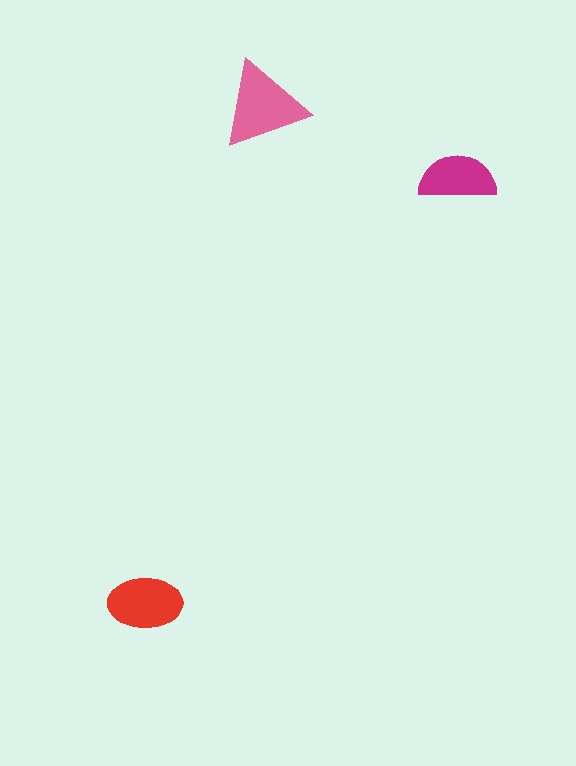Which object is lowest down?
The red ellipse is bottommost.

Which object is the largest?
The pink triangle.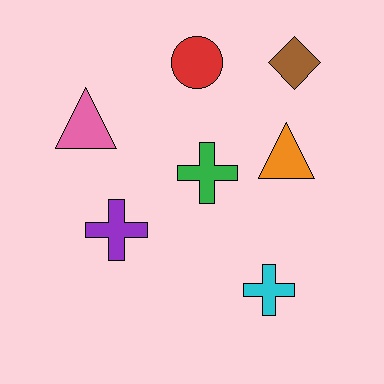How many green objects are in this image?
There is 1 green object.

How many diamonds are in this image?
There is 1 diamond.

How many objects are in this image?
There are 7 objects.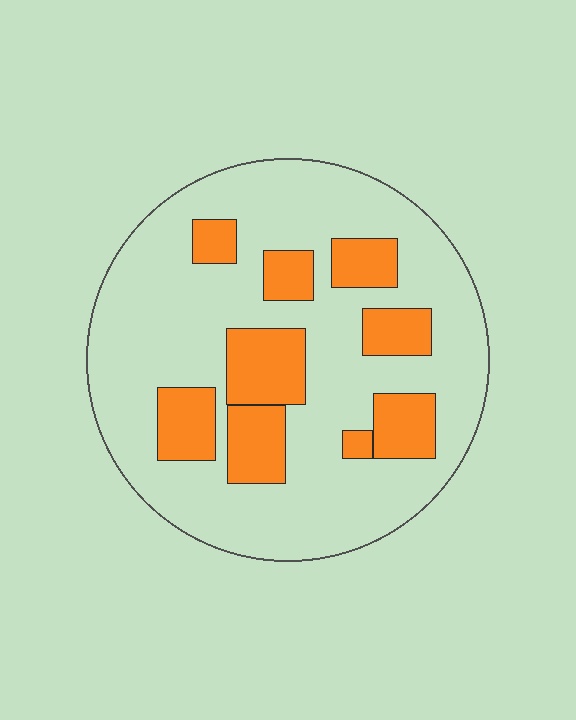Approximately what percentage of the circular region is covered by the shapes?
Approximately 25%.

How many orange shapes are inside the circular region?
9.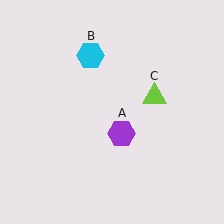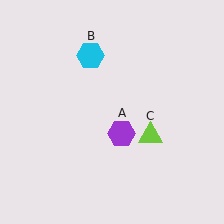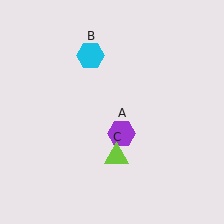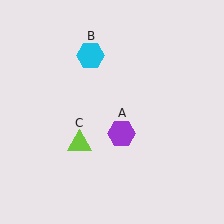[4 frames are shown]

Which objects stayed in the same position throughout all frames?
Purple hexagon (object A) and cyan hexagon (object B) remained stationary.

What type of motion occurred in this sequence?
The lime triangle (object C) rotated clockwise around the center of the scene.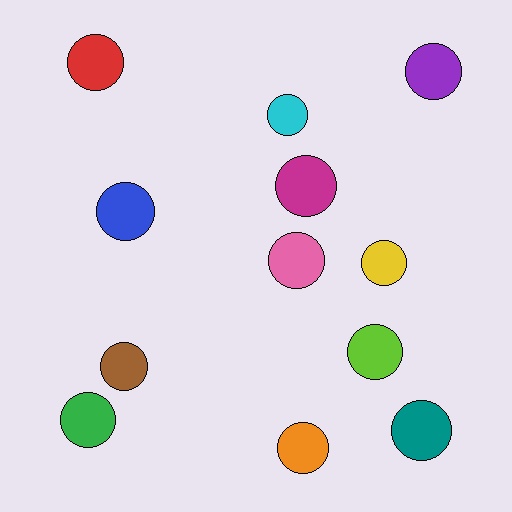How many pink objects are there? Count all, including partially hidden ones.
There is 1 pink object.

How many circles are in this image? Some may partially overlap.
There are 12 circles.